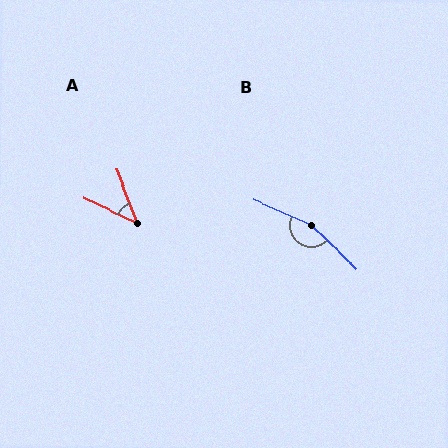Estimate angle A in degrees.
Approximately 44 degrees.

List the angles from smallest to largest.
A (44°), B (160°).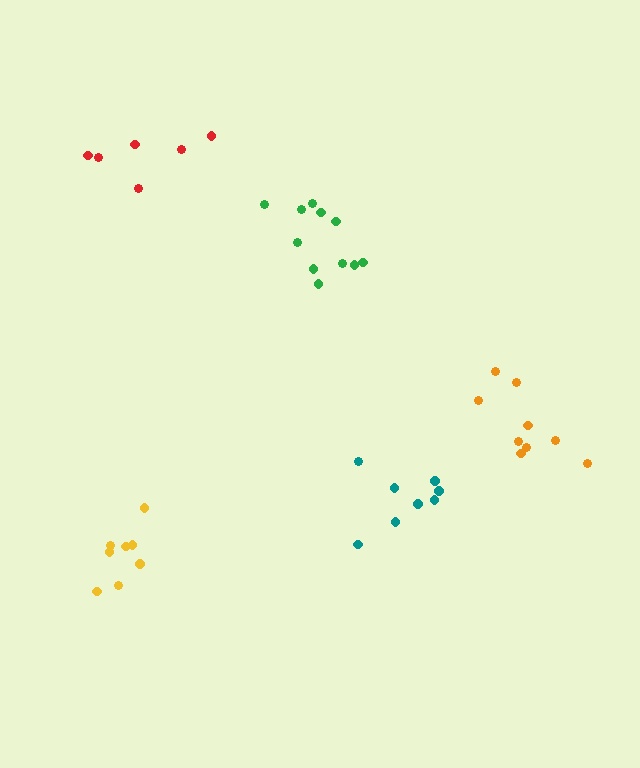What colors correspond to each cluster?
The clusters are colored: green, orange, yellow, teal, red.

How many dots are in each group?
Group 1: 11 dots, Group 2: 9 dots, Group 3: 8 dots, Group 4: 8 dots, Group 5: 6 dots (42 total).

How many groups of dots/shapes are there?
There are 5 groups.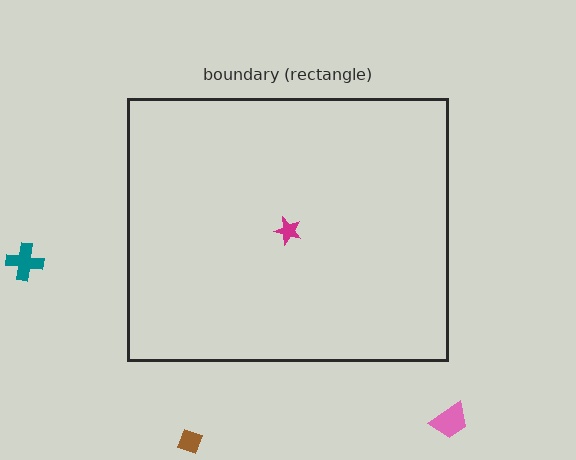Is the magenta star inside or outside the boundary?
Inside.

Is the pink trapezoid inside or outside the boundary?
Outside.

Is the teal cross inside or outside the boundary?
Outside.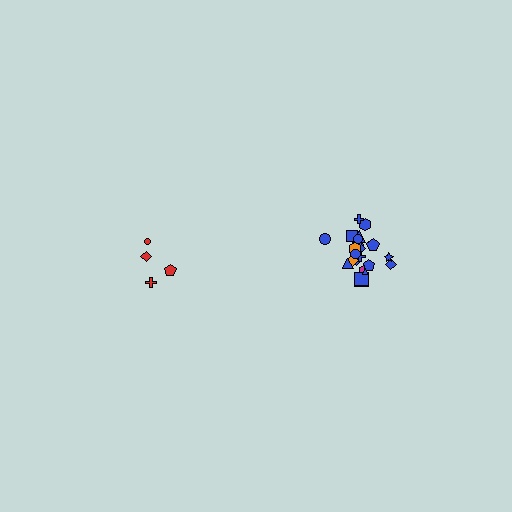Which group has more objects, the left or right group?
The right group.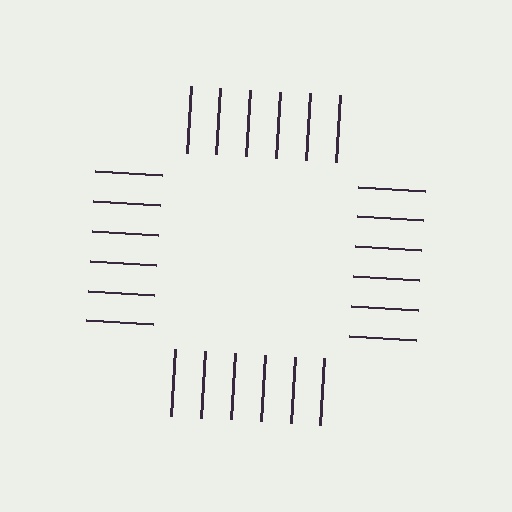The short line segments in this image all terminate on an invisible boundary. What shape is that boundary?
An illusory square — the line segments terminate on its edges but no continuous stroke is drawn.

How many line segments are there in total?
24 — 6 along each of the 4 edges.